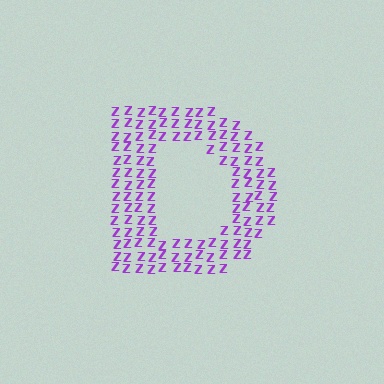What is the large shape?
The large shape is the letter D.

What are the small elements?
The small elements are letter Z's.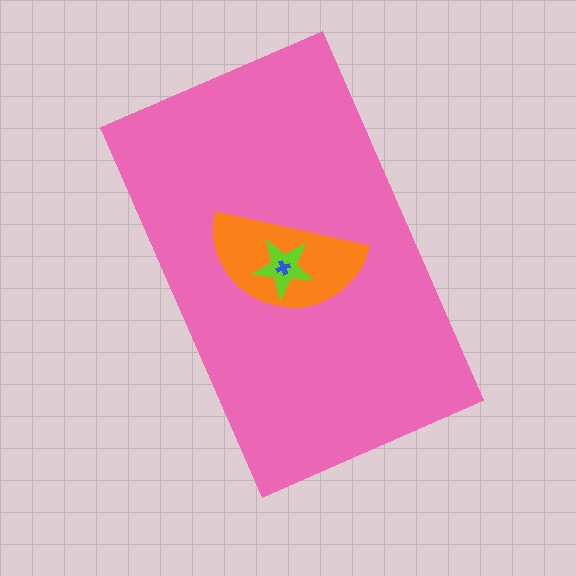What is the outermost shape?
The pink rectangle.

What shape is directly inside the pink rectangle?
The orange semicircle.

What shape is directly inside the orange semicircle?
The lime star.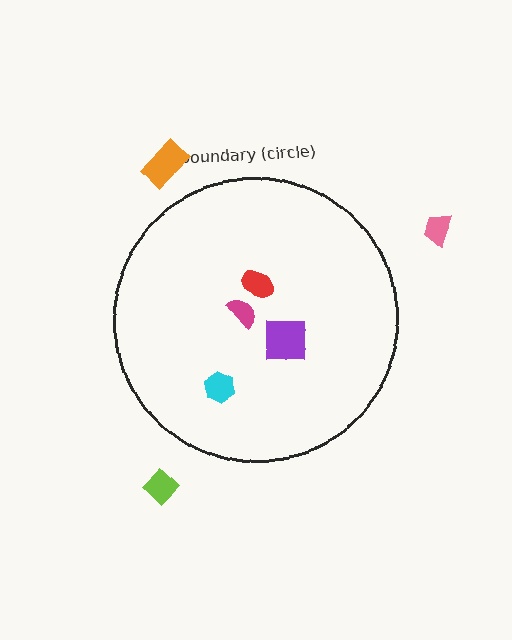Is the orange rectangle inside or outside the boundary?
Outside.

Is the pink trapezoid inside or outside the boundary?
Outside.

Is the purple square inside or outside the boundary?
Inside.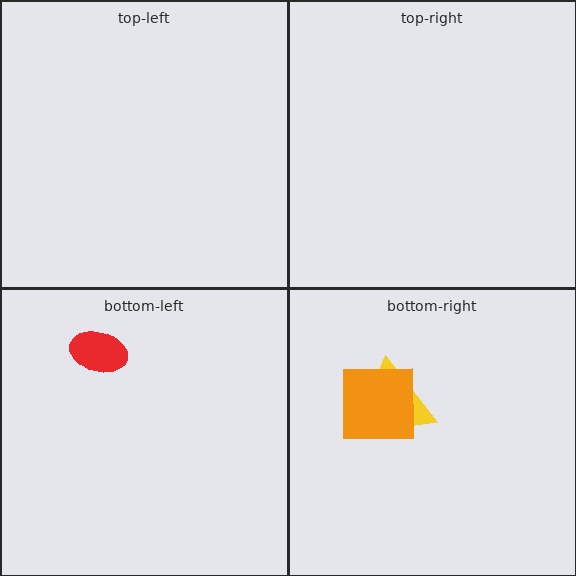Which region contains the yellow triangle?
The bottom-right region.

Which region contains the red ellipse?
The bottom-left region.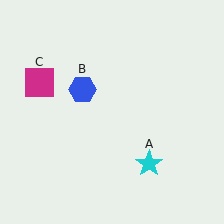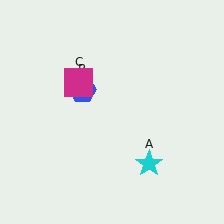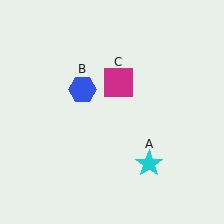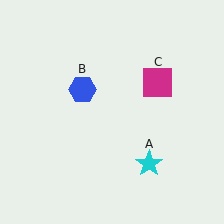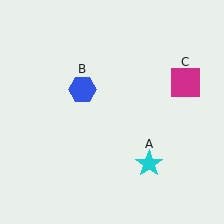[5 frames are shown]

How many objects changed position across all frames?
1 object changed position: magenta square (object C).